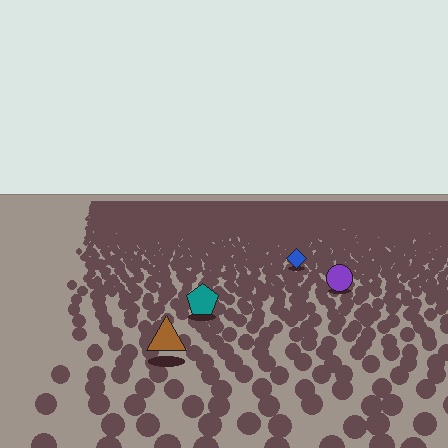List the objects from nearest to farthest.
From nearest to farthest: the brown triangle, the teal pentagon, the purple circle, the blue diamond.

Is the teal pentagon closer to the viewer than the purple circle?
Yes. The teal pentagon is closer — you can tell from the texture gradient: the ground texture is coarser near it.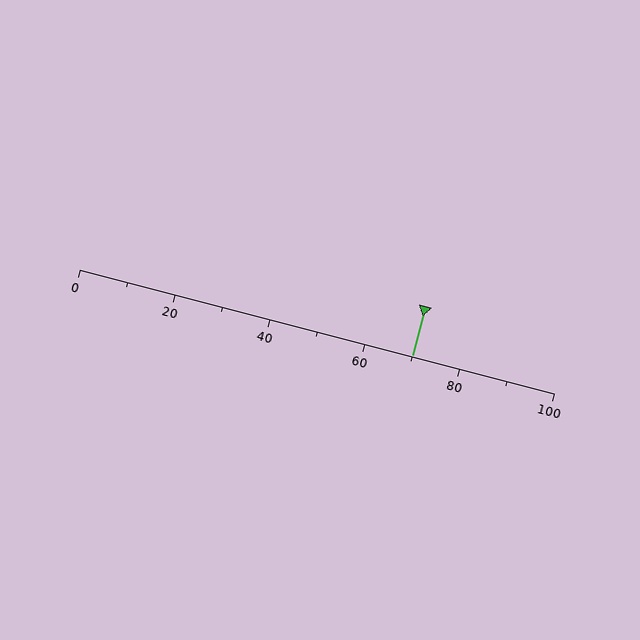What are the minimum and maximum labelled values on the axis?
The axis runs from 0 to 100.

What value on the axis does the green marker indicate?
The marker indicates approximately 70.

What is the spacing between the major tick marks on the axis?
The major ticks are spaced 20 apart.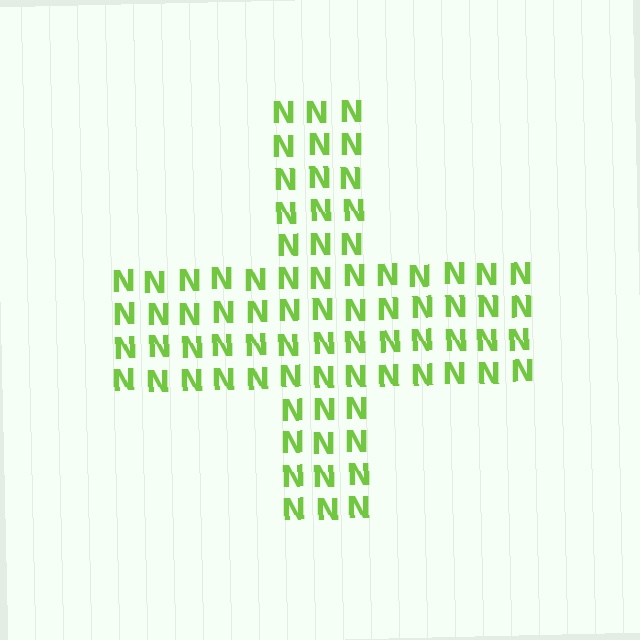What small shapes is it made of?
It is made of small letter N's.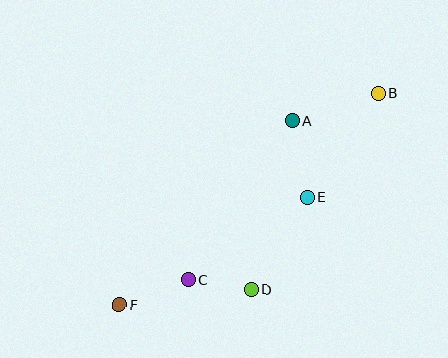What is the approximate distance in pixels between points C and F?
The distance between C and F is approximately 73 pixels.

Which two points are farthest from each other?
Points B and F are farthest from each other.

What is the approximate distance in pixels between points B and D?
The distance between B and D is approximately 234 pixels.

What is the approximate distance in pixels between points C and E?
The distance between C and E is approximately 145 pixels.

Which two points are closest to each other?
Points C and D are closest to each other.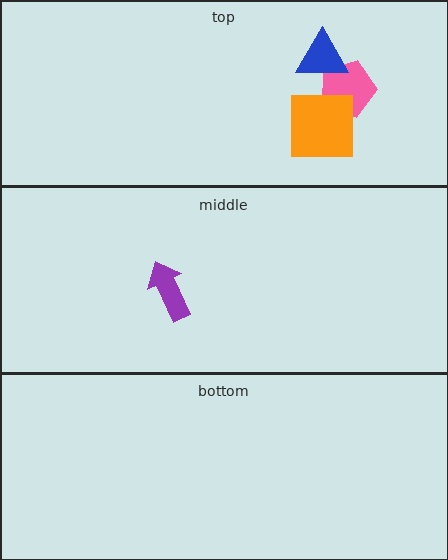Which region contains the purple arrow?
The middle region.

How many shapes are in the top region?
3.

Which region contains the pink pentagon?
The top region.